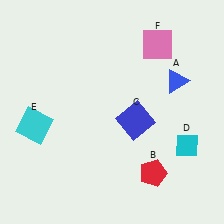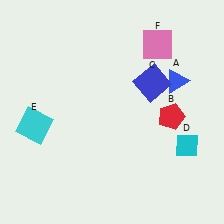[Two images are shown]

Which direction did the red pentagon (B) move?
The red pentagon (B) moved up.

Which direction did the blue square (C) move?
The blue square (C) moved up.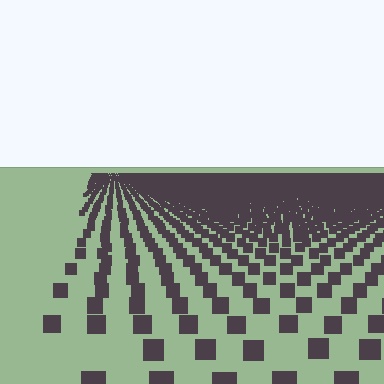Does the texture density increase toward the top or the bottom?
Density increases toward the top.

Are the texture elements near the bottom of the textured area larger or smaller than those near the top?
Larger. Near the bottom, elements are closer to the viewer and appear at a bigger on-screen size.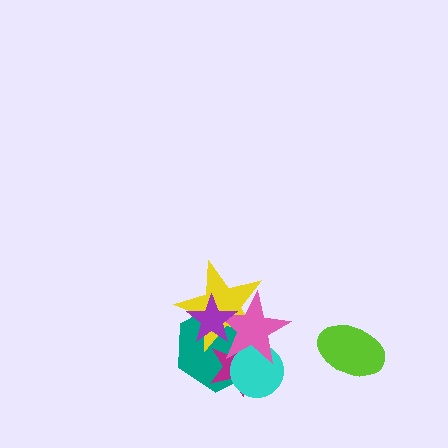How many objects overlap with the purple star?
3 objects overlap with the purple star.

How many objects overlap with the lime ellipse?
0 objects overlap with the lime ellipse.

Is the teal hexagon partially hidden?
Yes, it is partially covered by another shape.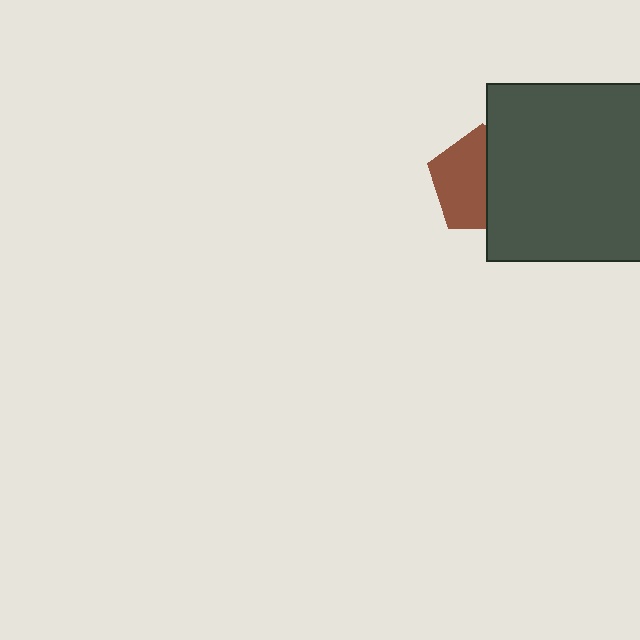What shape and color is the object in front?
The object in front is a dark gray rectangle.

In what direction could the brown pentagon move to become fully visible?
The brown pentagon could move left. That would shift it out from behind the dark gray rectangle entirely.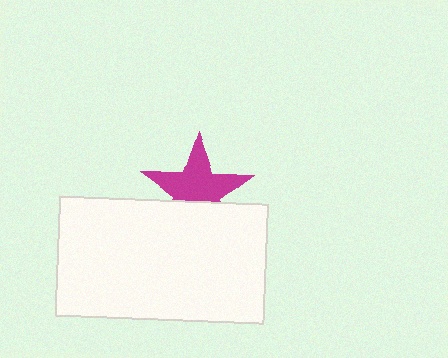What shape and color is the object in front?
The object in front is a white rectangle.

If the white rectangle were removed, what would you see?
You would see the complete magenta star.